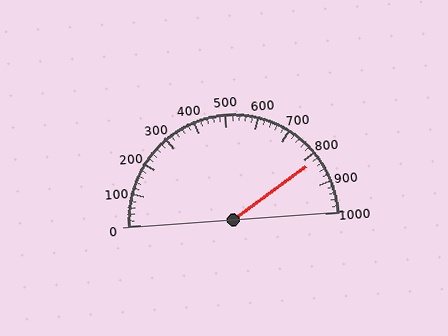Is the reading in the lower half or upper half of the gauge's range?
The reading is in the upper half of the range (0 to 1000).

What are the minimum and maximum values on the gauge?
The gauge ranges from 0 to 1000.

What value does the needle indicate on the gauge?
The needle indicates approximately 820.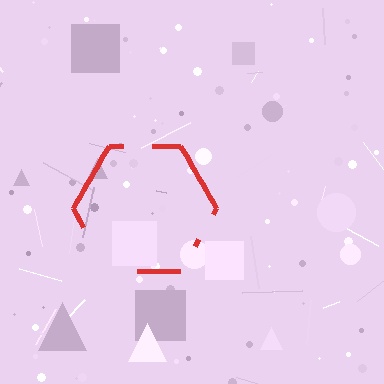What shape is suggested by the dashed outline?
The dashed outline suggests a hexagon.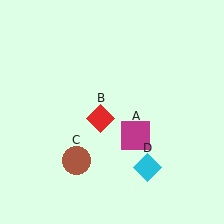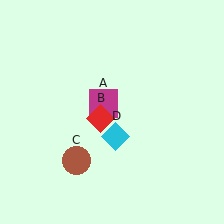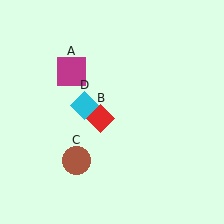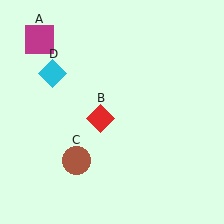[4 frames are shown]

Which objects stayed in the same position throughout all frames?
Red diamond (object B) and brown circle (object C) remained stationary.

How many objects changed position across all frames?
2 objects changed position: magenta square (object A), cyan diamond (object D).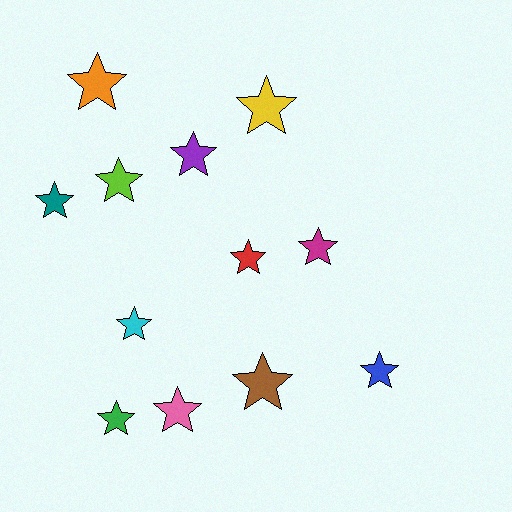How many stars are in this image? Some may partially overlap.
There are 12 stars.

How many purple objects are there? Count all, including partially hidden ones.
There is 1 purple object.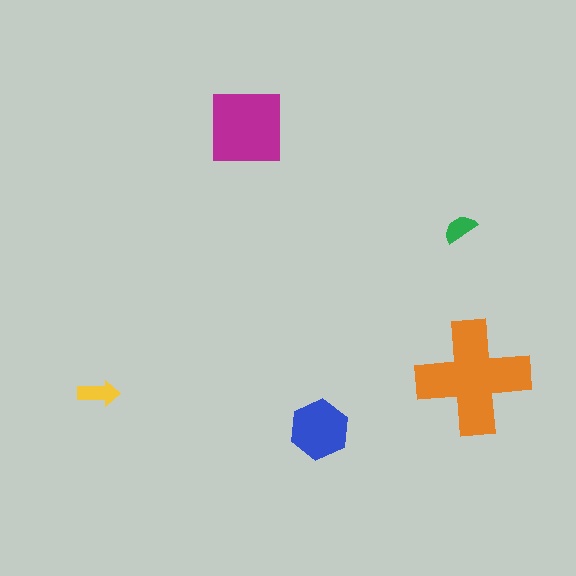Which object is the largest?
The orange cross.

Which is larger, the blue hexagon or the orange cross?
The orange cross.